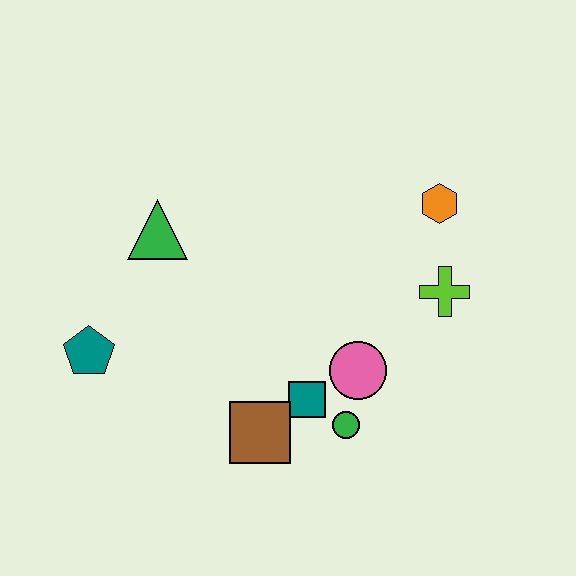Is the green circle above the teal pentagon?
No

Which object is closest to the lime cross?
The orange hexagon is closest to the lime cross.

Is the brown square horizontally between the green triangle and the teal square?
Yes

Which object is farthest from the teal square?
The orange hexagon is farthest from the teal square.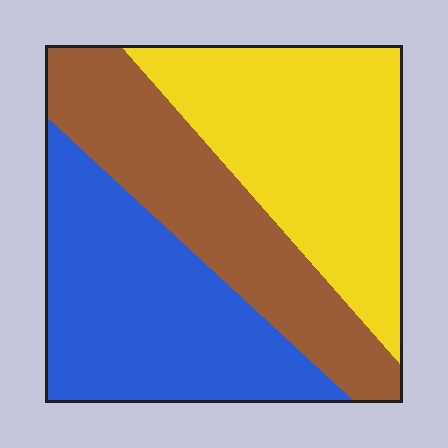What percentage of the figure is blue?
Blue covers around 35% of the figure.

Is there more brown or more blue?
Blue.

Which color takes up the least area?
Brown, at roughly 30%.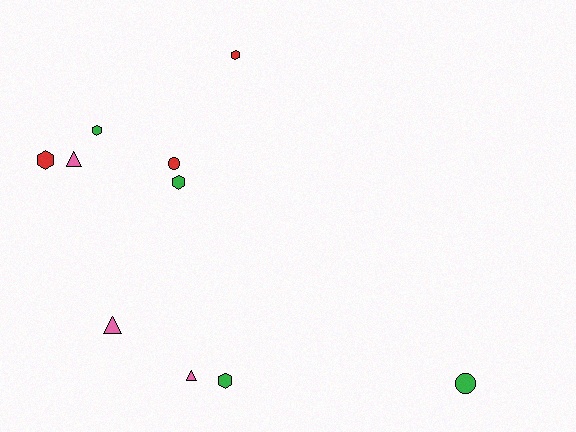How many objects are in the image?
There are 10 objects.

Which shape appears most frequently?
Hexagon, with 5 objects.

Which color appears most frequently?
Green, with 4 objects.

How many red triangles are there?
There are no red triangles.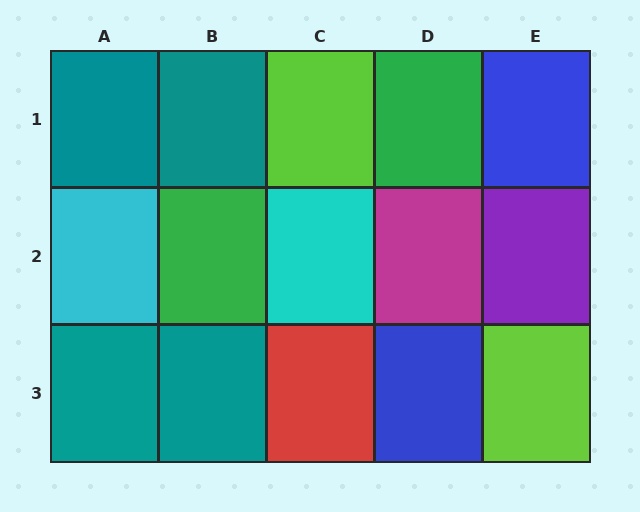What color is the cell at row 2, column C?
Cyan.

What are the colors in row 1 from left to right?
Teal, teal, lime, green, blue.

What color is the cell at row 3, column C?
Red.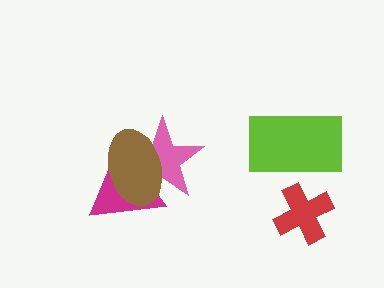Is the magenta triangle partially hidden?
Yes, it is partially covered by another shape.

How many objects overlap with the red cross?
0 objects overlap with the red cross.